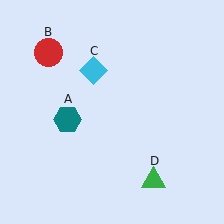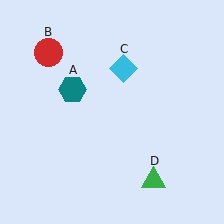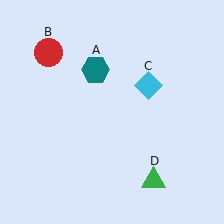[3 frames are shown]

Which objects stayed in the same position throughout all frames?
Red circle (object B) and green triangle (object D) remained stationary.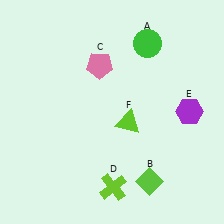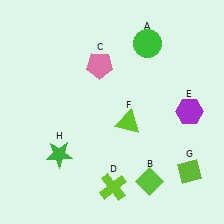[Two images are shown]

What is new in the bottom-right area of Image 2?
A lime diamond (G) was added in the bottom-right area of Image 2.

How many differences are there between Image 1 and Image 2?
There are 2 differences between the two images.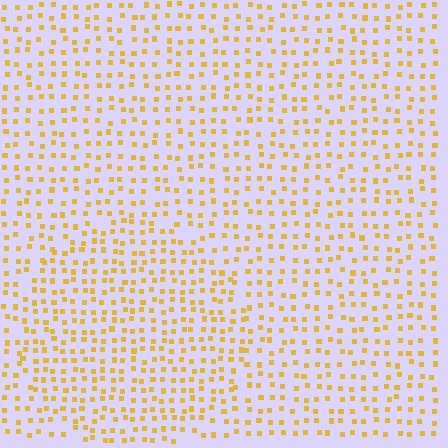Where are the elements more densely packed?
The elements are more densely packed inside the circle boundary.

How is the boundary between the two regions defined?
The boundary is defined by a change in element density (approximately 1.4x ratio). All elements are the same color, size, and shape.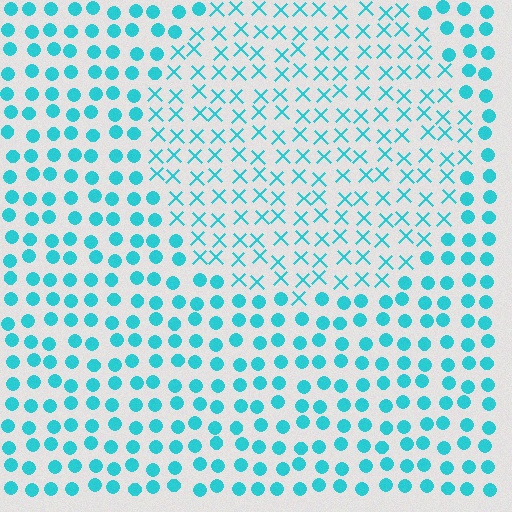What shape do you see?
I see a circle.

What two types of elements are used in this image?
The image uses X marks inside the circle region and circles outside it.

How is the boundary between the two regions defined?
The boundary is defined by a change in element shape: X marks inside vs. circles outside. All elements share the same color and spacing.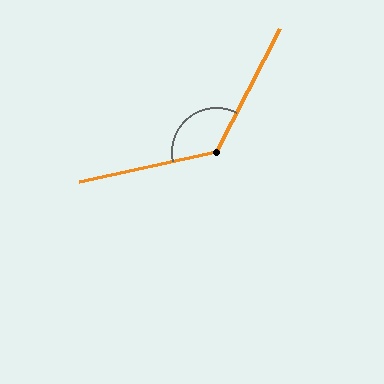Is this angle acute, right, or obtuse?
It is obtuse.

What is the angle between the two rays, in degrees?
Approximately 129 degrees.